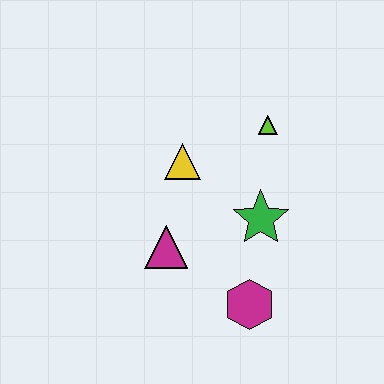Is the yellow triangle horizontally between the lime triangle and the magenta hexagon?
No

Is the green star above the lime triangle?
No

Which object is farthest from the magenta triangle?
The lime triangle is farthest from the magenta triangle.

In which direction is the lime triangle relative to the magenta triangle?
The lime triangle is above the magenta triangle.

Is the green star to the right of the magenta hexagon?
Yes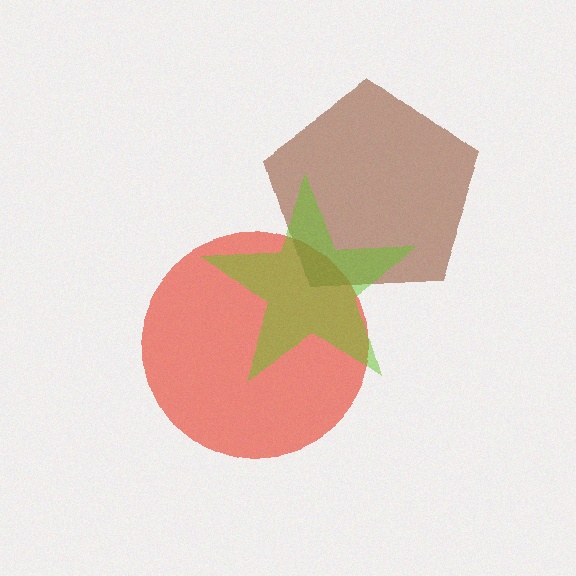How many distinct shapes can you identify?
There are 3 distinct shapes: a red circle, a brown pentagon, a lime star.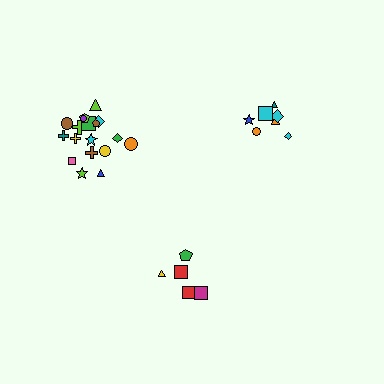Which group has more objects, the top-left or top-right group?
The top-left group.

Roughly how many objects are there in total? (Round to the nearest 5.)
Roughly 30 objects in total.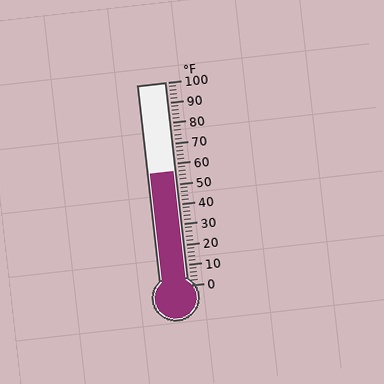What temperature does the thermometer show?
The thermometer shows approximately 56°F.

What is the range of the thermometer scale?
The thermometer scale ranges from 0°F to 100°F.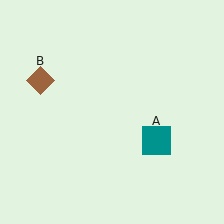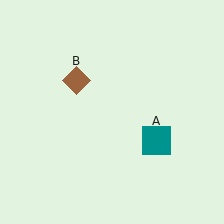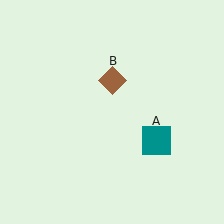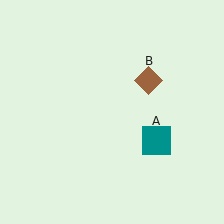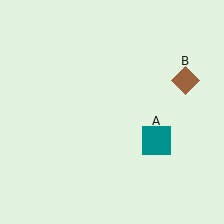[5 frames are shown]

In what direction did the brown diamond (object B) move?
The brown diamond (object B) moved right.